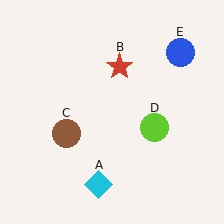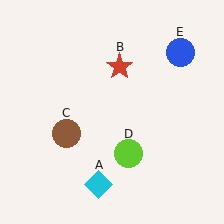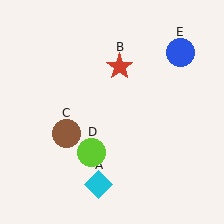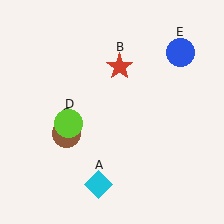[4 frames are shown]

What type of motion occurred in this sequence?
The lime circle (object D) rotated clockwise around the center of the scene.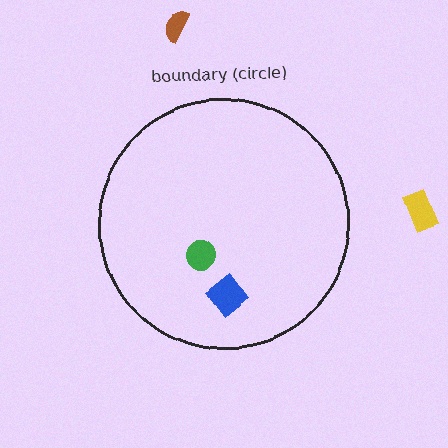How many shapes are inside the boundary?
2 inside, 2 outside.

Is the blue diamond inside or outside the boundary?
Inside.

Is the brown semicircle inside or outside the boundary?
Outside.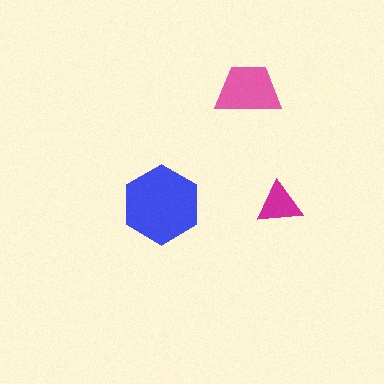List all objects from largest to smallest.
The blue hexagon, the pink trapezoid, the magenta triangle.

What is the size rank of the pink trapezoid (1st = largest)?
2nd.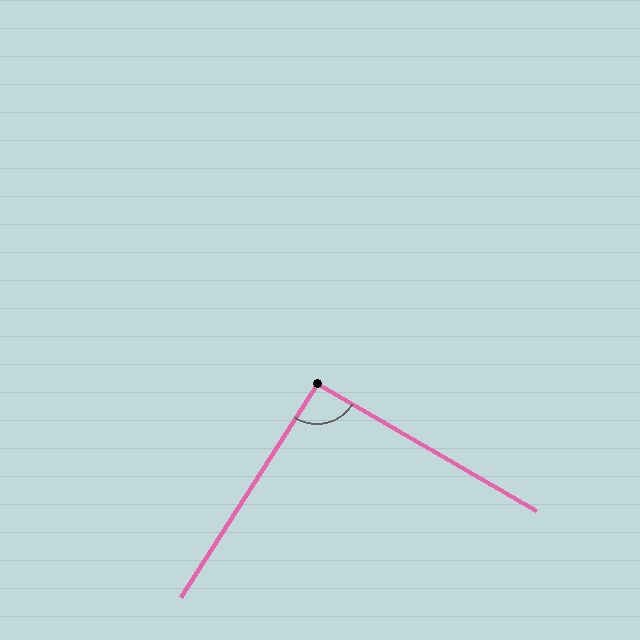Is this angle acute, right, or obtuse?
It is approximately a right angle.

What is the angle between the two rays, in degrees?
Approximately 93 degrees.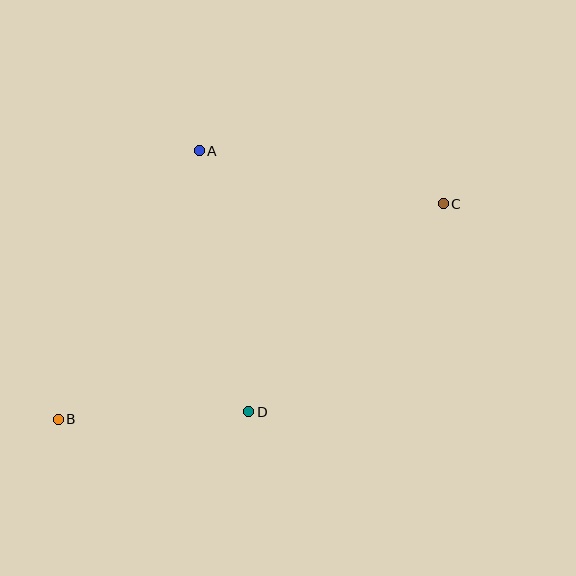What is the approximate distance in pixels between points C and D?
The distance between C and D is approximately 285 pixels.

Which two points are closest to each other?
Points B and D are closest to each other.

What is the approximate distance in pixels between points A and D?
The distance between A and D is approximately 266 pixels.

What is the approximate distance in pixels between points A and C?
The distance between A and C is approximately 250 pixels.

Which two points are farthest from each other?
Points B and C are farthest from each other.